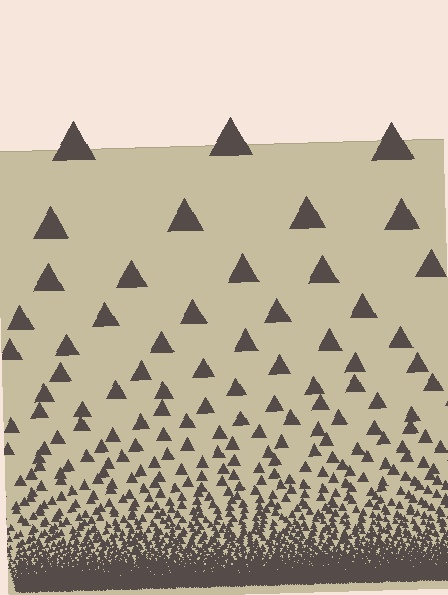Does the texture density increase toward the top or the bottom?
Density increases toward the bottom.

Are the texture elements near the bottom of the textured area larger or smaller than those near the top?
Smaller. The gradient is inverted — elements near the bottom are smaller and denser.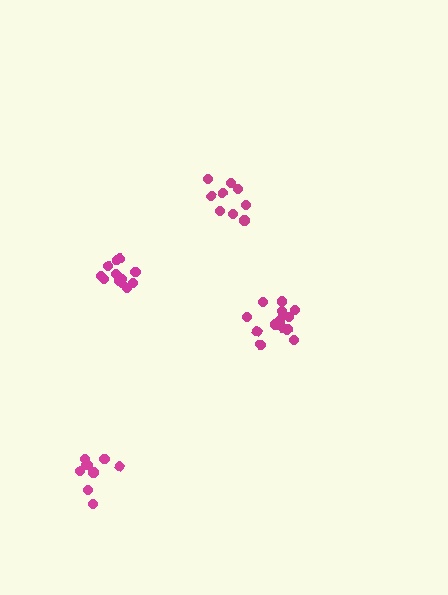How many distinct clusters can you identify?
There are 4 distinct clusters.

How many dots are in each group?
Group 1: 9 dots, Group 2: 12 dots, Group 3: 14 dots, Group 4: 9 dots (44 total).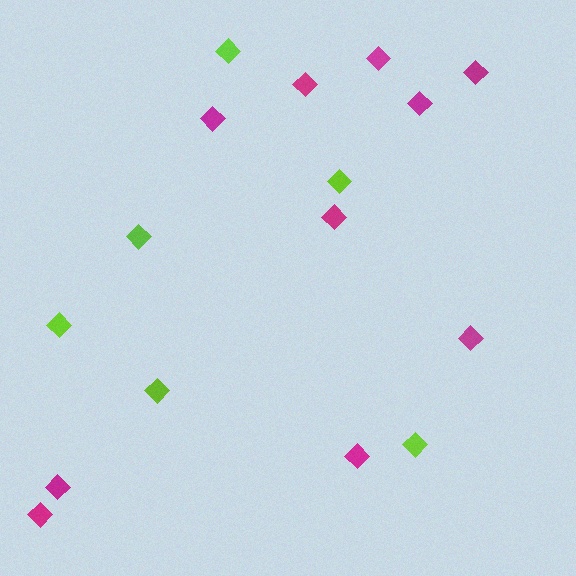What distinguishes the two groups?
There are 2 groups: one group of magenta diamonds (10) and one group of lime diamonds (6).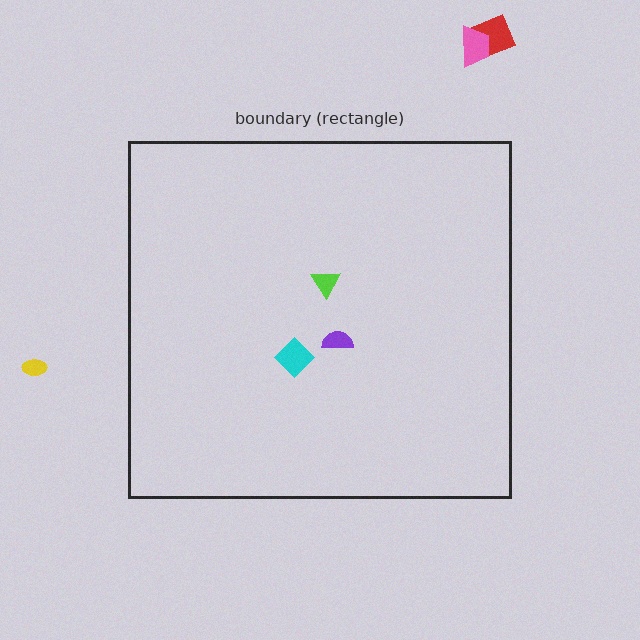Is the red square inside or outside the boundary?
Outside.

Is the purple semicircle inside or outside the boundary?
Inside.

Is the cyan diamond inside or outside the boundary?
Inside.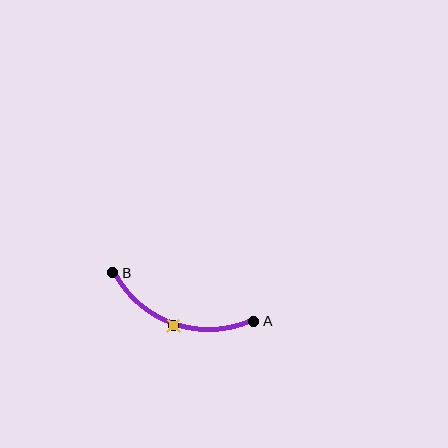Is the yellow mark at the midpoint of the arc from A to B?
Yes. The yellow mark lies on the arc at equal arc-length from both A and B — it is the arc midpoint.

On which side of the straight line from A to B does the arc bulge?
The arc bulges below the straight line connecting A and B.